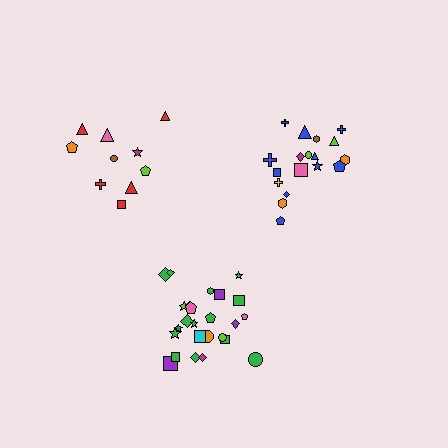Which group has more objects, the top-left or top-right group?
The top-right group.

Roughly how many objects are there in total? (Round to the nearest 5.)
Roughly 55 objects in total.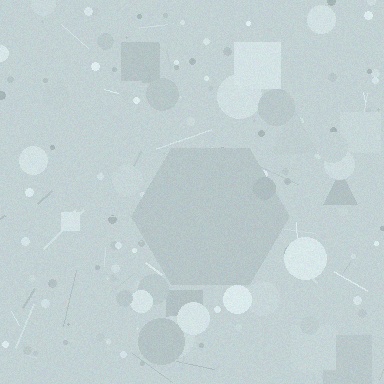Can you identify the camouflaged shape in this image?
The camouflaged shape is a hexagon.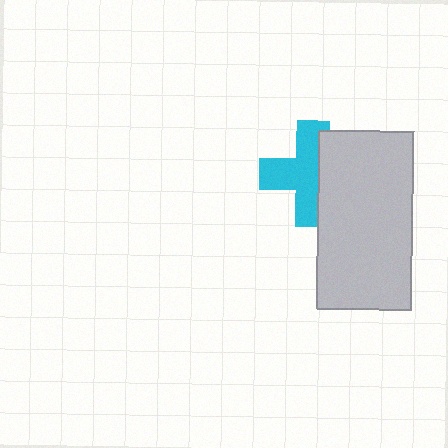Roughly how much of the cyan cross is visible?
About half of it is visible (roughly 62%).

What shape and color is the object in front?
The object in front is a light gray rectangle.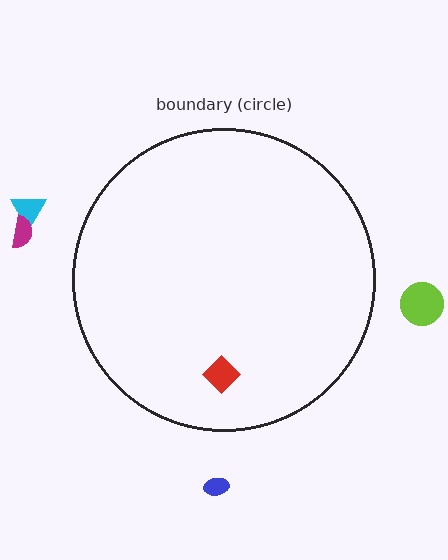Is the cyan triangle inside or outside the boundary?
Outside.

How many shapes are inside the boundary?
1 inside, 4 outside.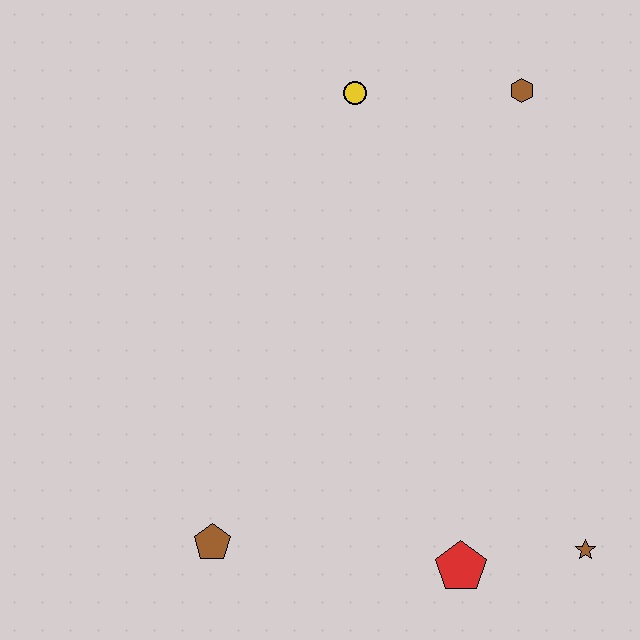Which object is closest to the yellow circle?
The brown hexagon is closest to the yellow circle.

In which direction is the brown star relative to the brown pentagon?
The brown star is to the right of the brown pentagon.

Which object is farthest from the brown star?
The yellow circle is farthest from the brown star.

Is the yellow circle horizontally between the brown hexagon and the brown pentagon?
Yes